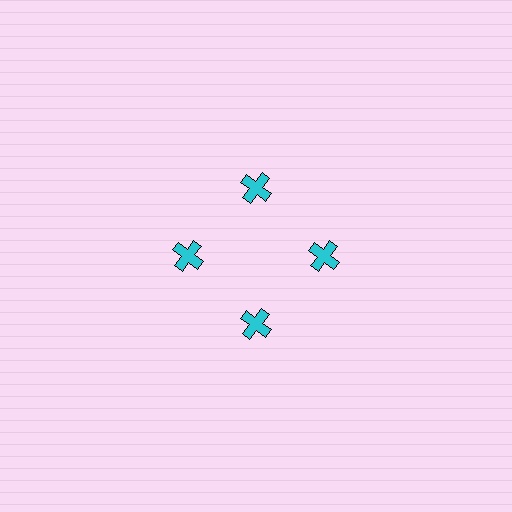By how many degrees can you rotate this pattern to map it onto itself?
The pattern maps onto itself every 90 degrees of rotation.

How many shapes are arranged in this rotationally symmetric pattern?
There are 4 shapes, arranged in 4 groups of 1.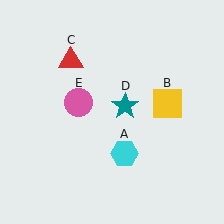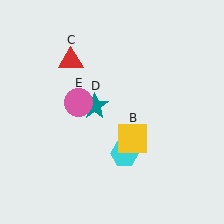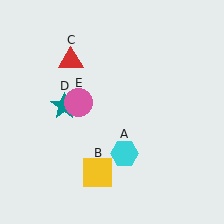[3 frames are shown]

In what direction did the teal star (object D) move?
The teal star (object D) moved left.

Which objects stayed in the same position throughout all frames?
Cyan hexagon (object A) and red triangle (object C) and pink circle (object E) remained stationary.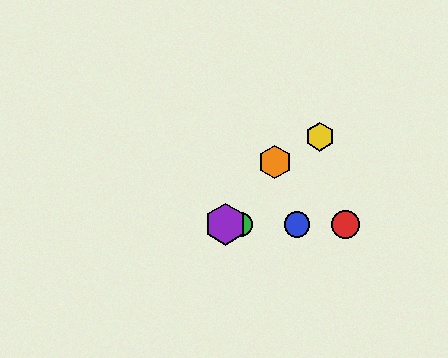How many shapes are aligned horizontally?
4 shapes (the red circle, the blue circle, the green circle, the purple hexagon) are aligned horizontally.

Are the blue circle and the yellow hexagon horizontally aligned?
No, the blue circle is at y≈224 and the yellow hexagon is at y≈137.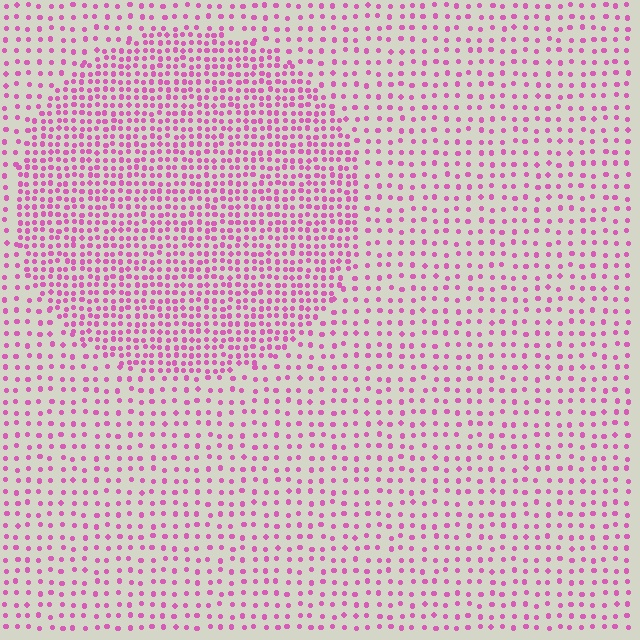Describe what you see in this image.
The image contains small pink elements arranged at two different densities. A circle-shaped region is visible where the elements are more densely packed than the surrounding area.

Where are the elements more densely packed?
The elements are more densely packed inside the circle boundary.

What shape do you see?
I see a circle.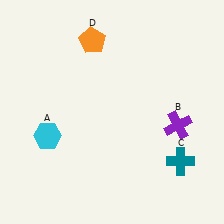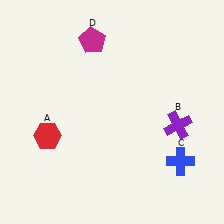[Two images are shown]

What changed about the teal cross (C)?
In Image 1, C is teal. In Image 2, it changed to blue.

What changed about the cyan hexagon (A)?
In Image 1, A is cyan. In Image 2, it changed to red.